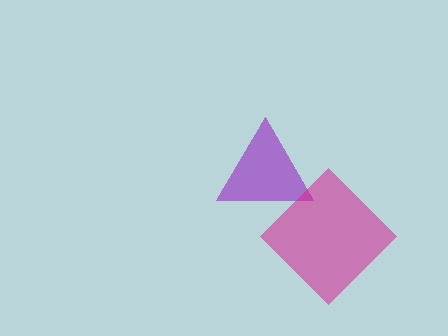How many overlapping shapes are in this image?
There are 2 overlapping shapes in the image.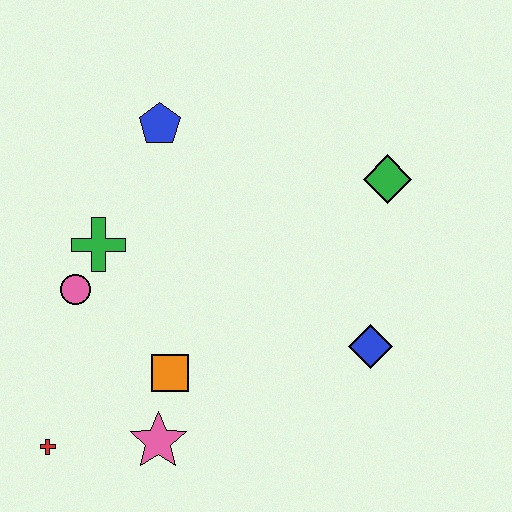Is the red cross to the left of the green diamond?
Yes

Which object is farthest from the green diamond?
The red cross is farthest from the green diamond.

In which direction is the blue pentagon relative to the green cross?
The blue pentagon is above the green cross.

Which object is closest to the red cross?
The pink star is closest to the red cross.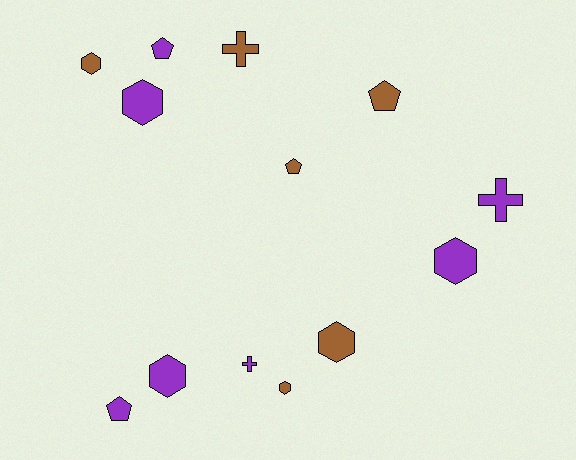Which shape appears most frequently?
Hexagon, with 6 objects.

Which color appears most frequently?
Purple, with 7 objects.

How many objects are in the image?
There are 13 objects.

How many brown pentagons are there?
There are 2 brown pentagons.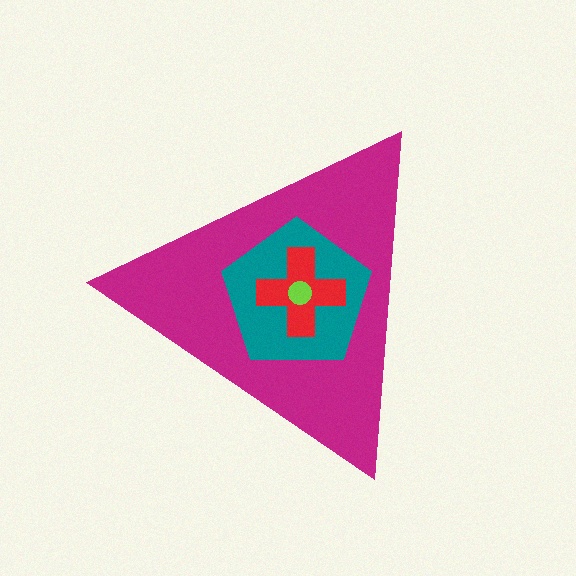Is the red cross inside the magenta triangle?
Yes.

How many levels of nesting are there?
4.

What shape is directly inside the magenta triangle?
The teal pentagon.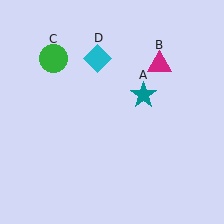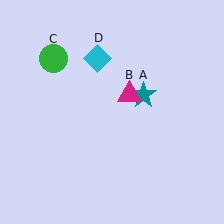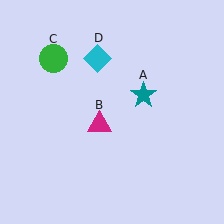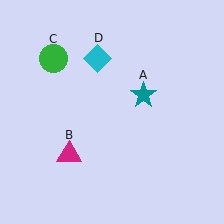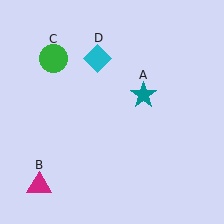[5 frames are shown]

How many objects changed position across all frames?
1 object changed position: magenta triangle (object B).